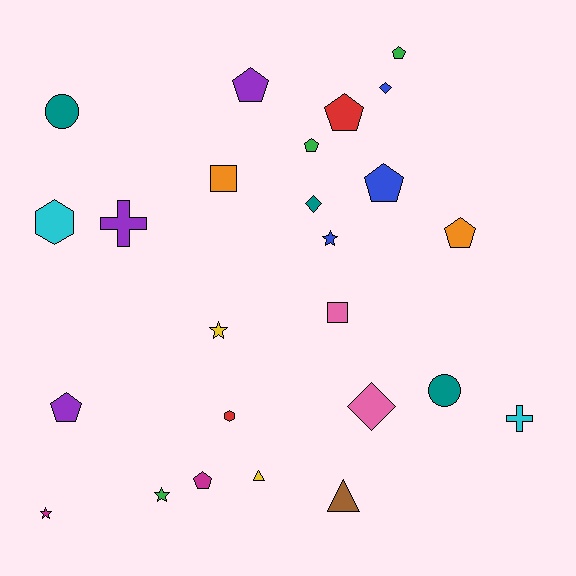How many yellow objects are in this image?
There are 2 yellow objects.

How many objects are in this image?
There are 25 objects.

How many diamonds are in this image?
There are 3 diamonds.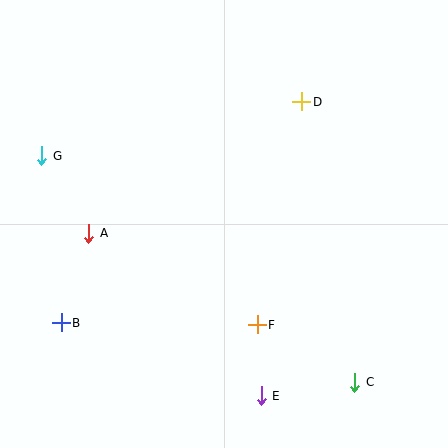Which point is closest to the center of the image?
Point F at (257, 325) is closest to the center.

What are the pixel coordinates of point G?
Point G is at (42, 156).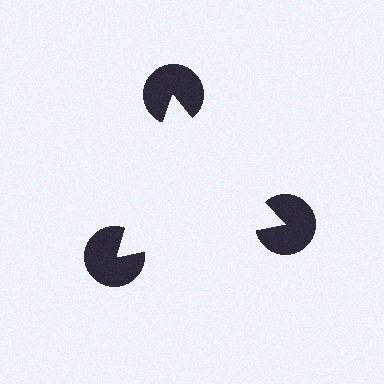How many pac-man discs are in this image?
There are 3 — one at each vertex of the illusory triangle.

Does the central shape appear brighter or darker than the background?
It typically appears slightly brighter than the background, even though no actual brightness change is drawn.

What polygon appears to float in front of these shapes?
An illusory triangle — its edges are inferred from the aligned wedge cuts in the pac-man discs, not physically drawn.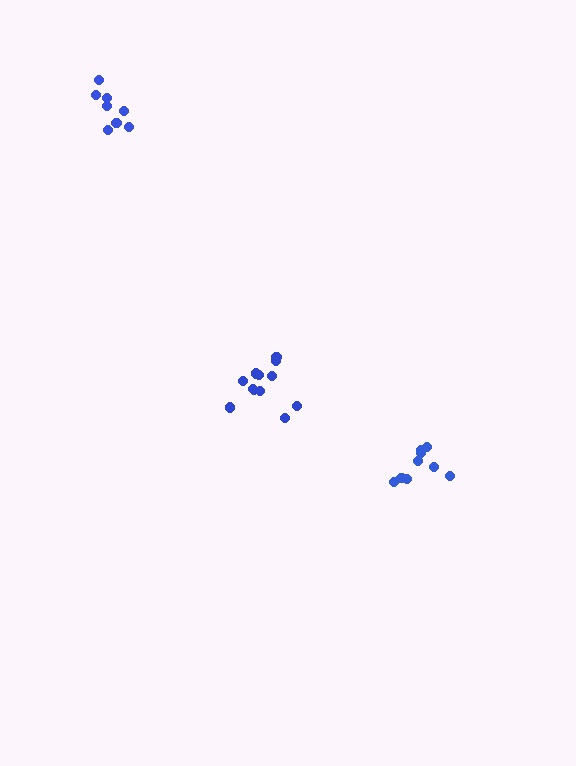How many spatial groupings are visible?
There are 3 spatial groupings.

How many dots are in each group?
Group 1: 9 dots, Group 2: 12 dots, Group 3: 8 dots (29 total).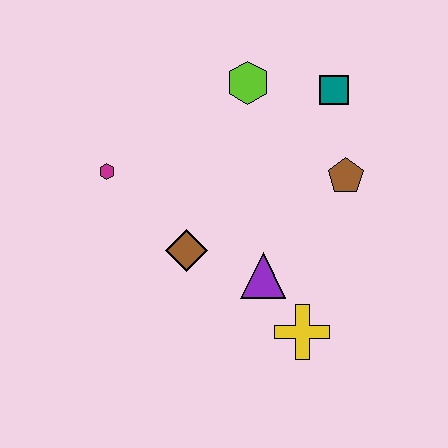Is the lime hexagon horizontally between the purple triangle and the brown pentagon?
No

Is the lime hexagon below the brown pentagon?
No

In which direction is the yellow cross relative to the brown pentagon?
The yellow cross is below the brown pentagon.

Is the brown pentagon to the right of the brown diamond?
Yes